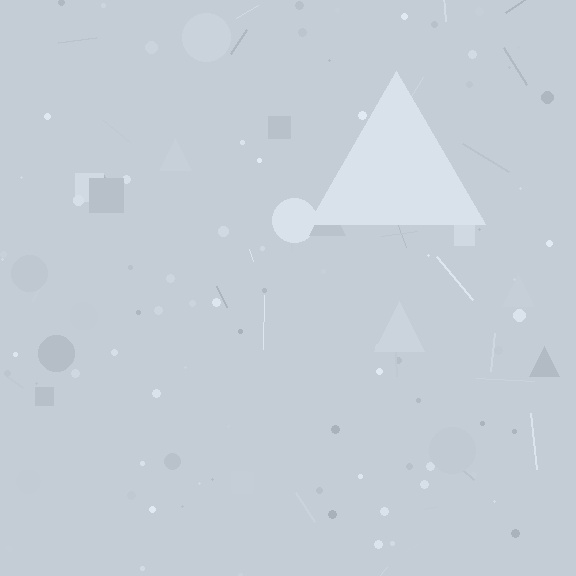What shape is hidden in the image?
A triangle is hidden in the image.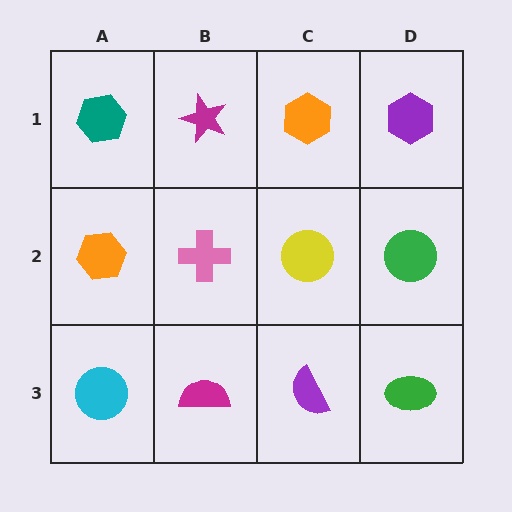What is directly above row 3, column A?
An orange hexagon.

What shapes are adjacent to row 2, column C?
An orange hexagon (row 1, column C), a purple semicircle (row 3, column C), a pink cross (row 2, column B), a green circle (row 2, column D).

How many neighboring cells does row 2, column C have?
4.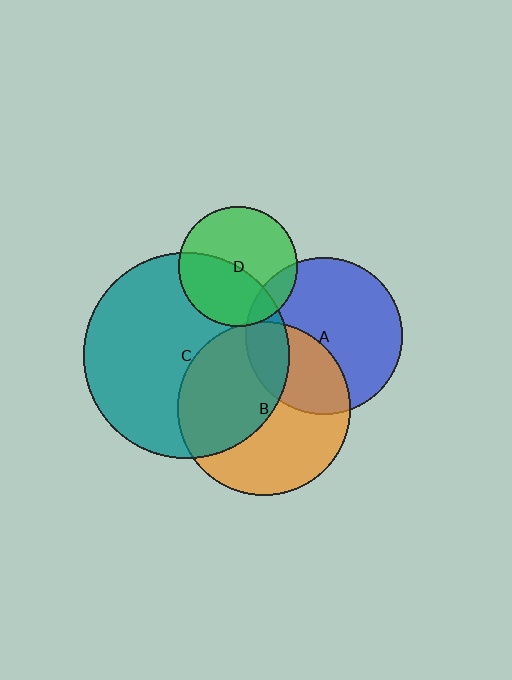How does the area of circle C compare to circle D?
Approximately 3.0 times.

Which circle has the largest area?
Circle C (teal).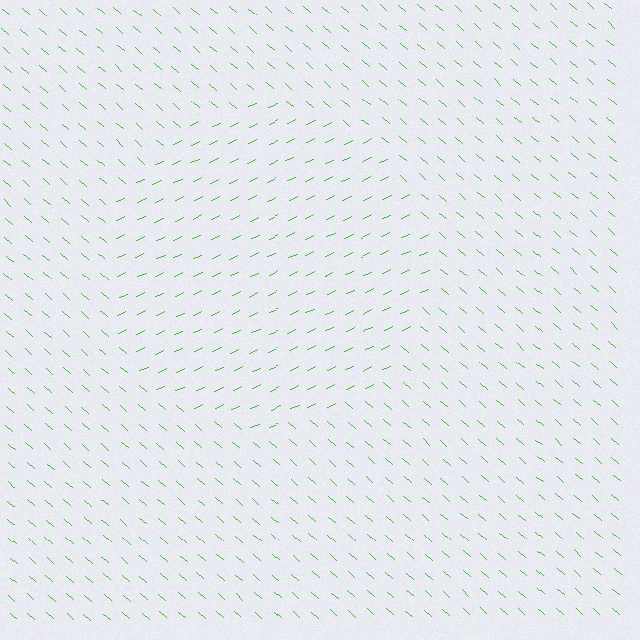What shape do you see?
I see a circle.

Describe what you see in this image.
The image is filled with small green line segments. A circle region in the image has lines oriented differently from the surrounding lines, creating a visible texture boundary.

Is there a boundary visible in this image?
Yes, there is a texture boundary formed by a change in line orientation.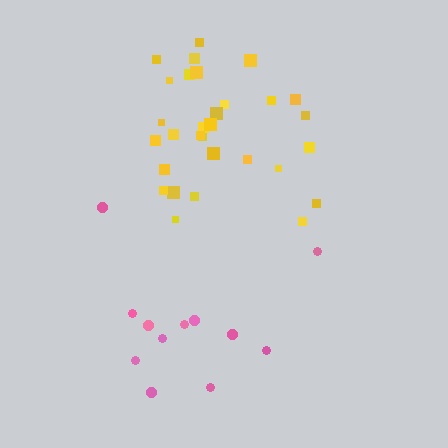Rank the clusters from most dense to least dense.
yellow, pink.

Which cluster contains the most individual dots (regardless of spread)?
Yellow (30).